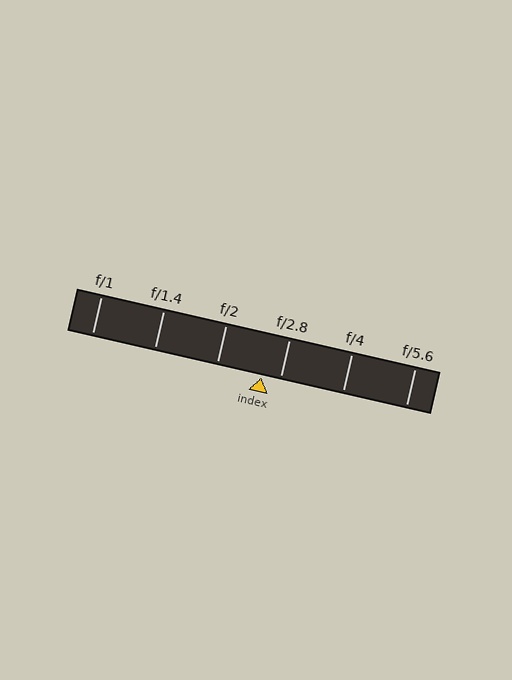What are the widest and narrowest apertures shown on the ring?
The widest aperture shown is f/1 and the narrowest is f/5.6.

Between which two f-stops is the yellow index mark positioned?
The index mark is between f/2 and f/2.8.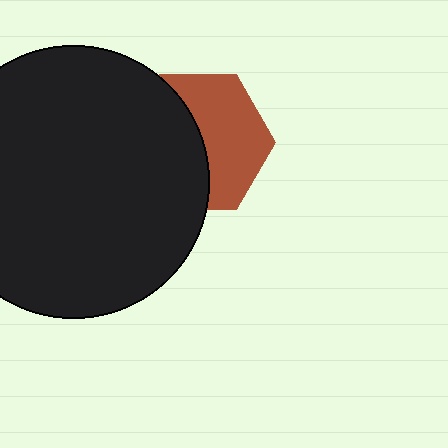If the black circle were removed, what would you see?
You would see the complete brown hexagon.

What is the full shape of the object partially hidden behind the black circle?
The partially hidden object is a brown hexagon.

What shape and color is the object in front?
The object in front is a black circle.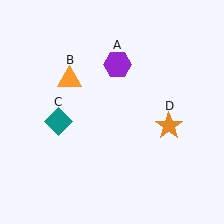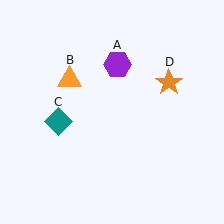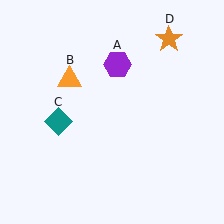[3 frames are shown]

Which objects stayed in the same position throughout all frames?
Purple hexagon (object A) and orange triangle (object B) and teal diamond (object C) remained stationary.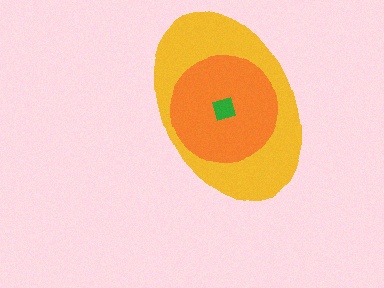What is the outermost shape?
The yellow ellipse.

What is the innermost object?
The green square.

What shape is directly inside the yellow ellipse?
The orange circle.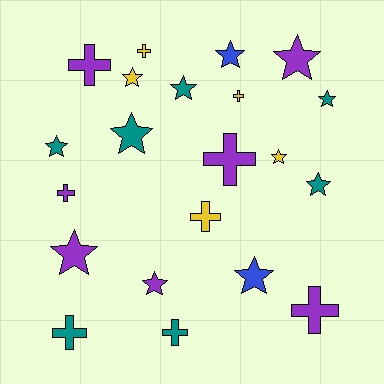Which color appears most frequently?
Teal, with 7 objects.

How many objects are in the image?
There are 21 objects.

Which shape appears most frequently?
Star, with 12 objects.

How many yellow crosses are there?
There are 3 yellow crosses.